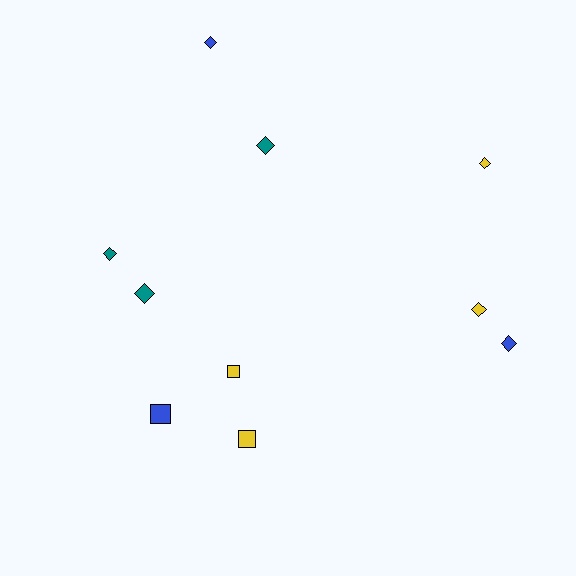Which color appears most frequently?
Yellow, with 4 objects.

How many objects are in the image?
There are 10 objects.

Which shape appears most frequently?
Diamond, with 7 objects.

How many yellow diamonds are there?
There are 2 yellow diamonds.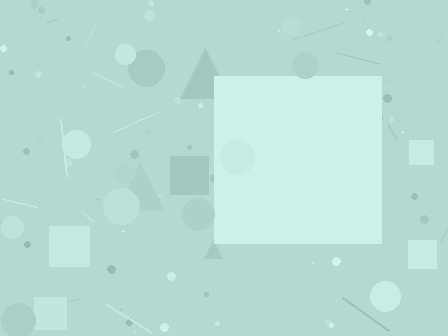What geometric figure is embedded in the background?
A square is embedded in the background.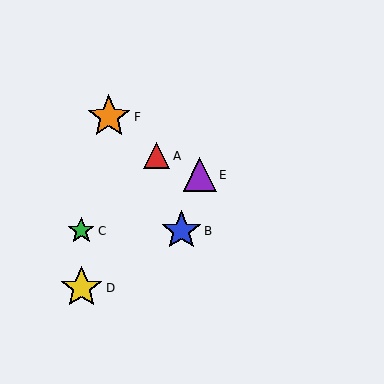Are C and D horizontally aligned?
No, C is at y≈231 and D is at y≈288.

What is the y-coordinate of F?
Object F is at y≈117.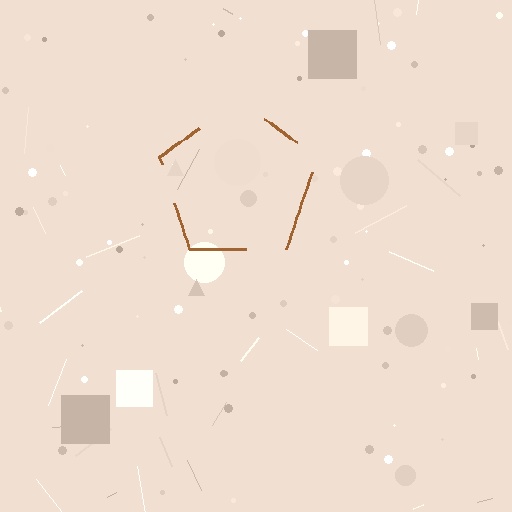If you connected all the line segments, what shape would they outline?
They would outline a pentagon.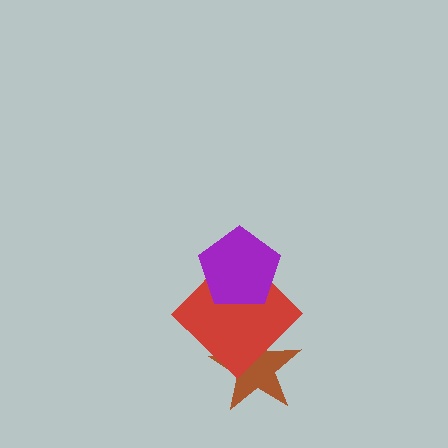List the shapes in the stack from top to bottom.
From top to bottom: the purple pentagon, the red diamond, the brown star.